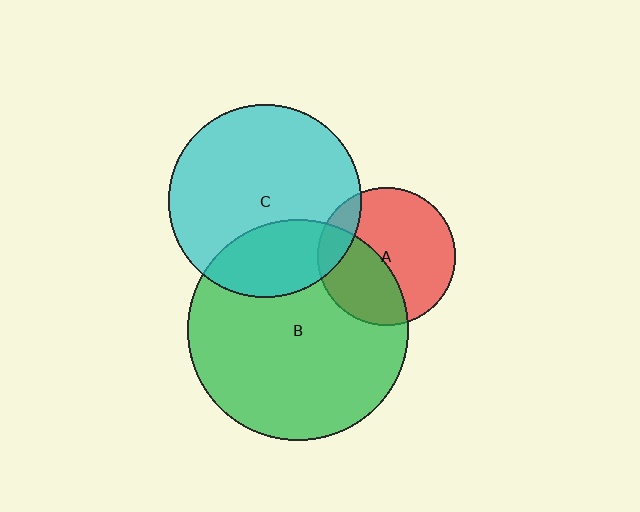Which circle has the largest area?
Circle B (green).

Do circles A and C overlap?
Yes.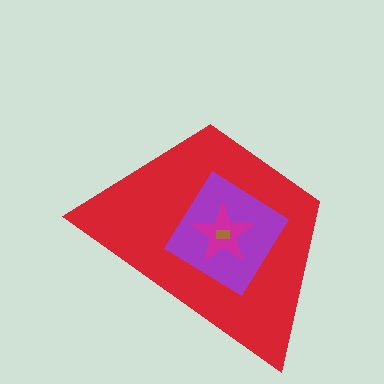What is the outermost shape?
The red trapezoid.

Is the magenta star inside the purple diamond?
Yes.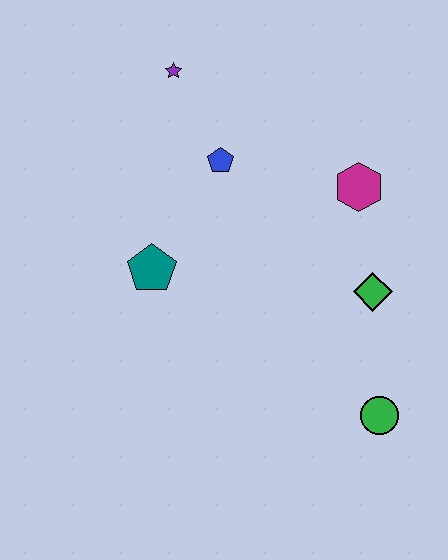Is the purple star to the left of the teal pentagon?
No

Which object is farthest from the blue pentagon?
The green circle is farthest from the blue pentagon.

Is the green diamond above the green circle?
Yes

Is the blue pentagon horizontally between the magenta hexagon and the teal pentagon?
Yes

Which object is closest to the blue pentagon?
The purple star is closest to the blue pentagon.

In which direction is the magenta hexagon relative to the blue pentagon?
The magenta hexagon is to the right of the blue pentagon.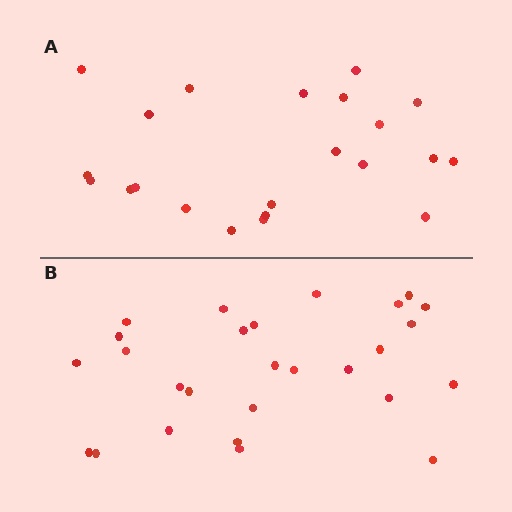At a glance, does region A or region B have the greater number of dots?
Region B (the bottom region) has more dots.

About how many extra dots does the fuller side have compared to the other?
Region B has about 5 more dots than region A.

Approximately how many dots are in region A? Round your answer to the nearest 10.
About 20 dots. (The exact count is 22, which rounds to 20.)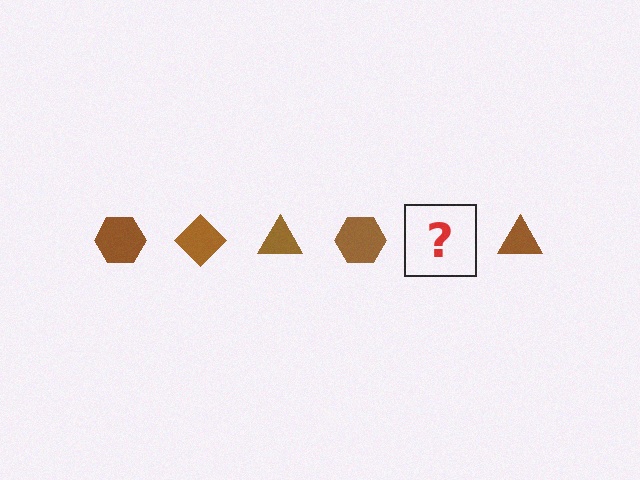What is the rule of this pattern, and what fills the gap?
The rule is that the pattern cycles through hexagon, diamond, triangle shapes in brown. The gap should be filled with a brown diamond.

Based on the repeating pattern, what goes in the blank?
The blank should be a brown diamond.